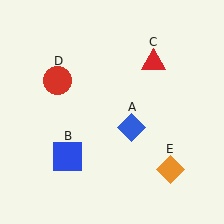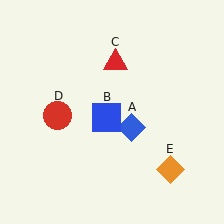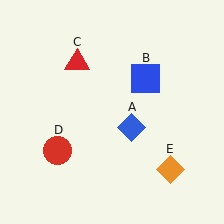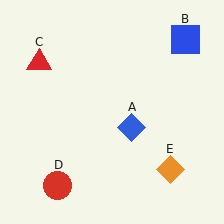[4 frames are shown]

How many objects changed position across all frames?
3 objects changed position: blue square (object B), red triangle (object C), red circle (object D).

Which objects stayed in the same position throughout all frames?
Blue diamond (object A) and orange diamond (object E) remained stationary.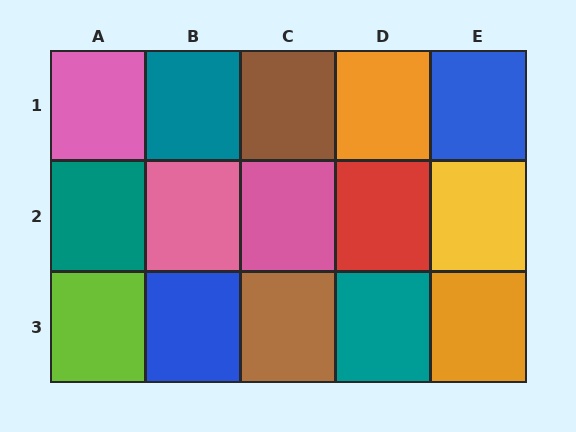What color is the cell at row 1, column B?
Teal.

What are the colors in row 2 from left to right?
Teal, pink, pink, red, yellow.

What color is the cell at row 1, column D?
Orange.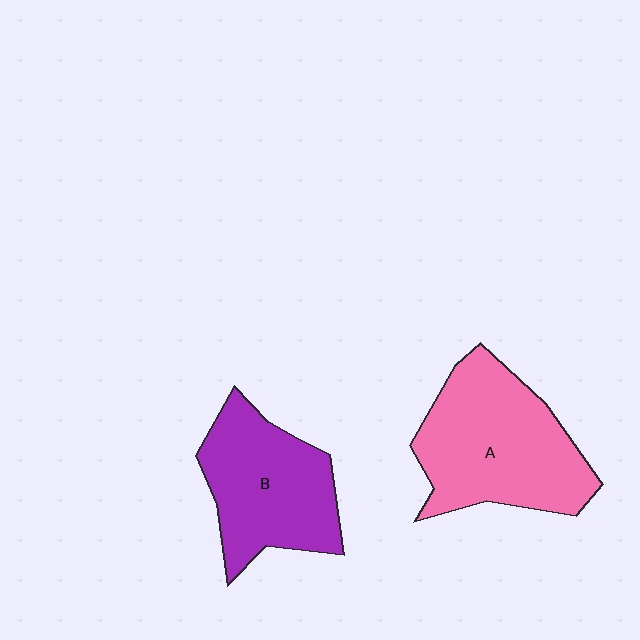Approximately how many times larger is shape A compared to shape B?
Approximately 1.2 times.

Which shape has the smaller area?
Shape B (purple).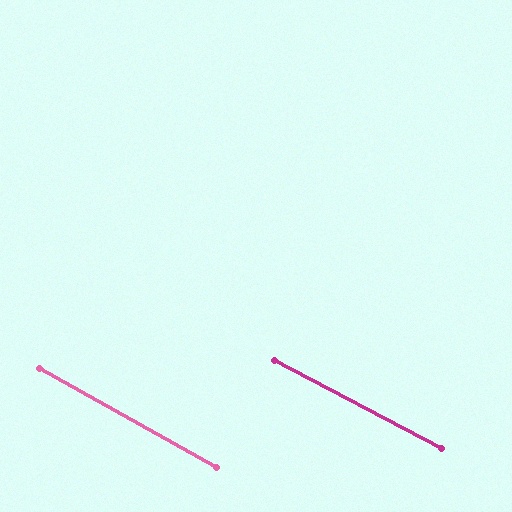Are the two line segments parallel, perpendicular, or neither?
Parallel — their directions differ by only 1.5°.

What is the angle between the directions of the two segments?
Approximately 1 degree.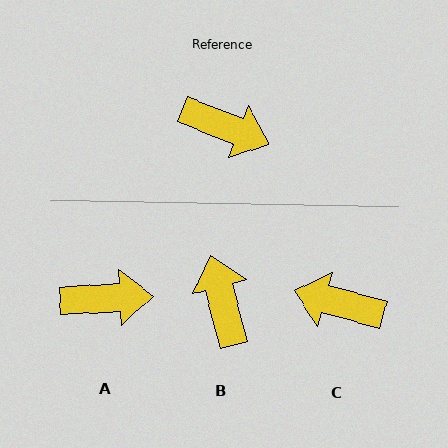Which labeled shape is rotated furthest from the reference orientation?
C, about 174 degrees away.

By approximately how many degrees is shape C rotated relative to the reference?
Approximately 174 degrees clockwise.